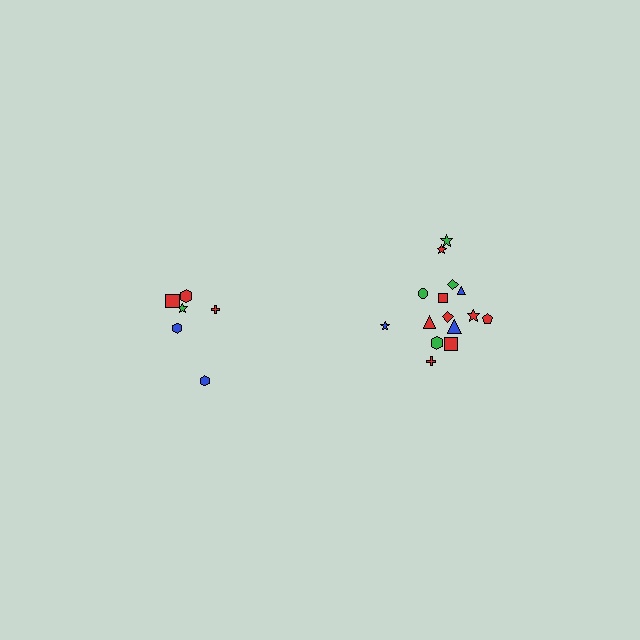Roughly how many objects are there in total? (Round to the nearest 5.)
Roughly 20 objects in total.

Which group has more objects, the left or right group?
The right group.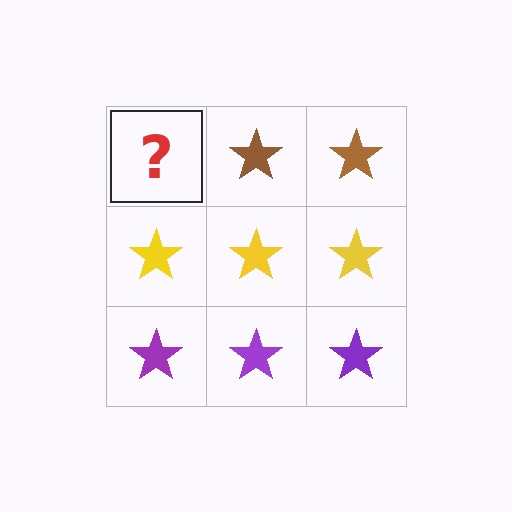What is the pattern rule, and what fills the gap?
The rule is that each row has a consistent color. The gap should be filled with a brown star.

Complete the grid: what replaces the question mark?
The question mark should be replaced with a brown star.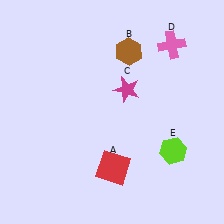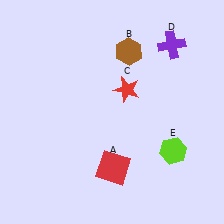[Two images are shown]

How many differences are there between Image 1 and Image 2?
There are 2 differences between the two images.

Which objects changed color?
C changed from magenta to red. D changed from pink to purple.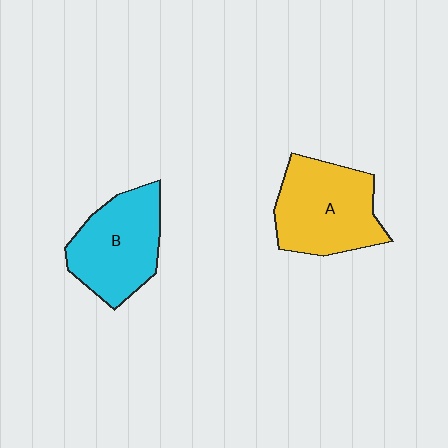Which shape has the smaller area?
Shape B (cyan).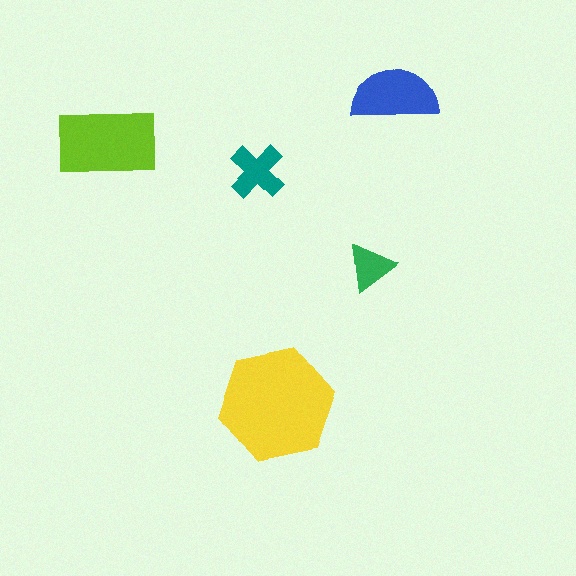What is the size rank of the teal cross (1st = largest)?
4th.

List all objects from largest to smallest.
The yellow hexagon, the lime rectangle, the blue semicircle, the teal cross, the green triangle.